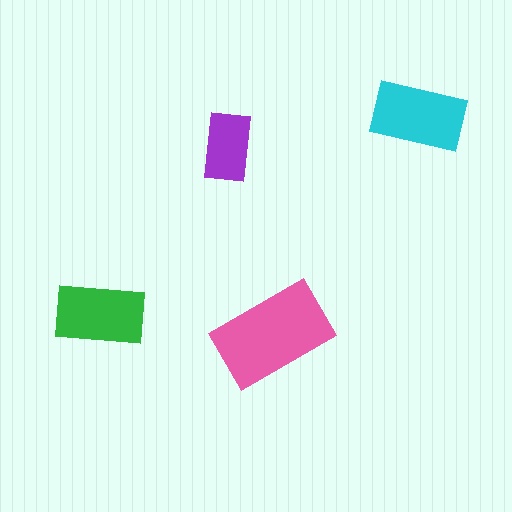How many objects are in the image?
There are 4 objects in the image.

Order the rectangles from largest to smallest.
the pink one, the cyan one, the green one, the purple one.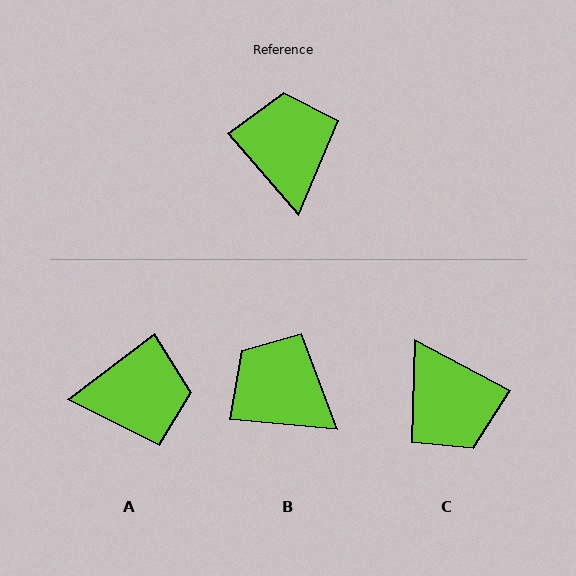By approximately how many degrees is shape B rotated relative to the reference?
Approximately 43 degrees counter-clockwise.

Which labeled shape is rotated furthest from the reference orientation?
C, about 159 degrees away.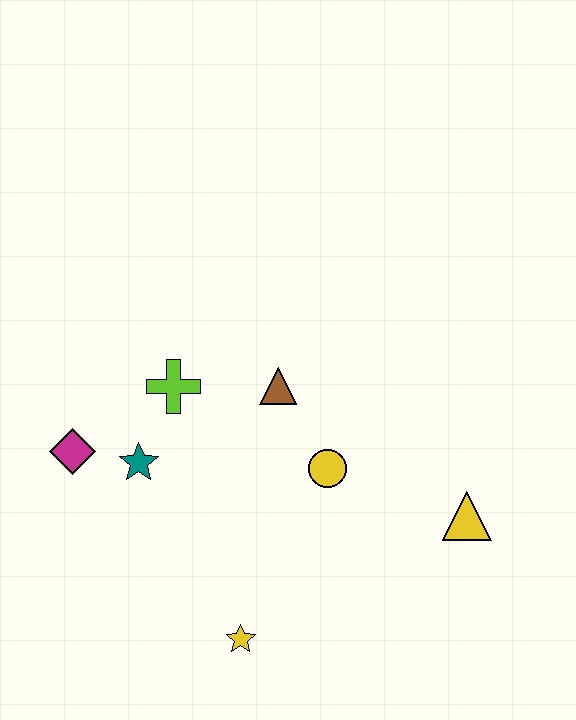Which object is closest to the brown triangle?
The yellow circle is closest to the brown triangle.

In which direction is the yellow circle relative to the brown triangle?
The yellow circle is below the brown triangle.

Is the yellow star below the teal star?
Yes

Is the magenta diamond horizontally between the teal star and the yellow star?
No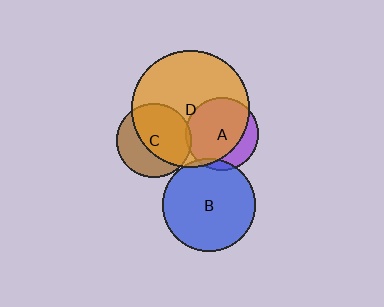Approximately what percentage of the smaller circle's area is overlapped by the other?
Approximately 5%.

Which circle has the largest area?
Circle D (orange).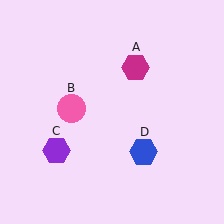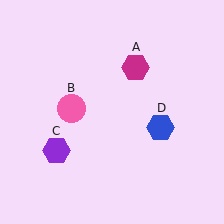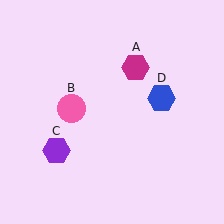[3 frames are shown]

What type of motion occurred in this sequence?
The blue hexagon (object D) rotated counterclockwise around the center of the scene.